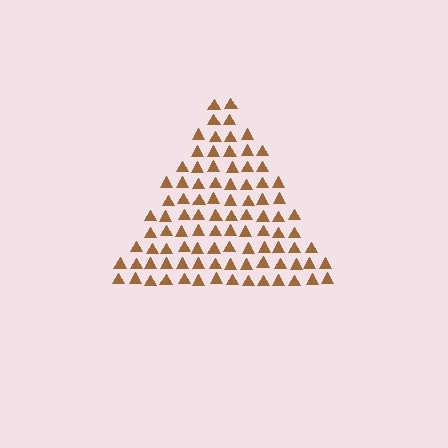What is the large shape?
The large shape is a triangle.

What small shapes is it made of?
It is made of small triangles.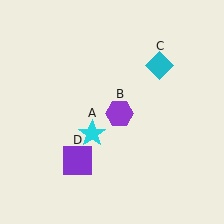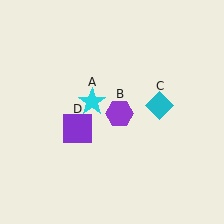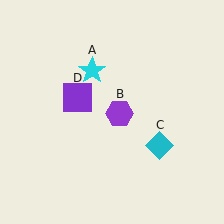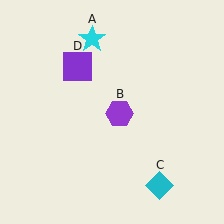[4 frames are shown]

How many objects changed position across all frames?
3 objects changed position: cyan star (object A), cyan diamond (object C), purple square (object D).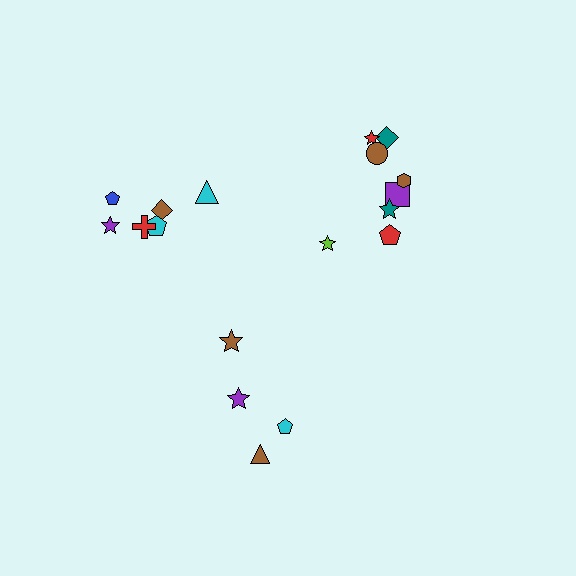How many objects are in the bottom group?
There are 4 objects.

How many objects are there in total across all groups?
There are 18 objects.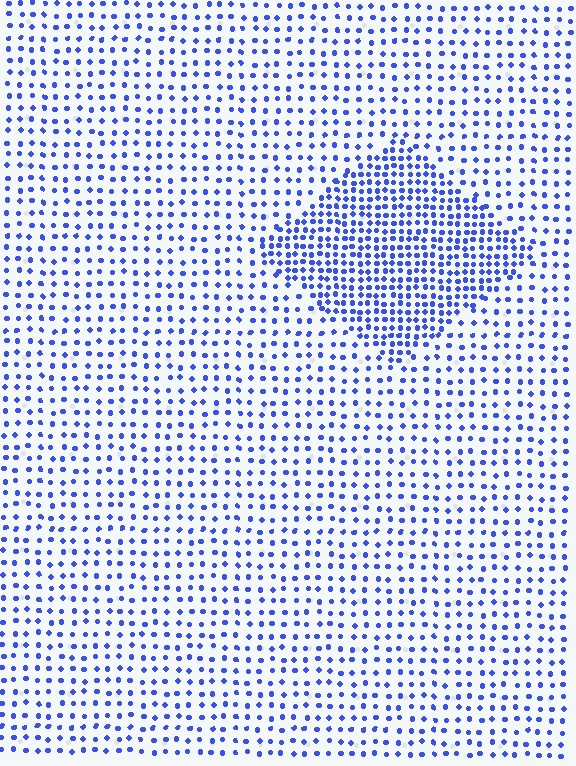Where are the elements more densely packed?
The elements are more densely packed inside the diamond boundary.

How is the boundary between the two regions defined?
The boundary is defined by a change in element density (approximately 2.1x ratio). All elements are the same color, size, and shape.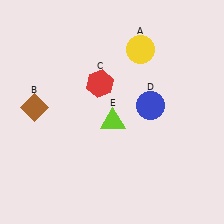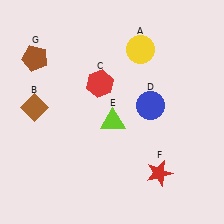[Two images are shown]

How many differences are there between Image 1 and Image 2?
There are 2 differences between the two images.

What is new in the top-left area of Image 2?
A brown pentagon (G) was added in the top-left area of Image 2.